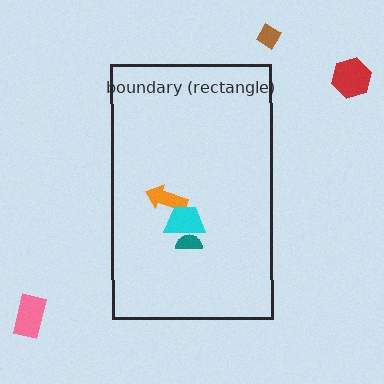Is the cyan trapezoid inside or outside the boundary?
Inside.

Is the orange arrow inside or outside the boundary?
Inside.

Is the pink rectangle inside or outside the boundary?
Outside.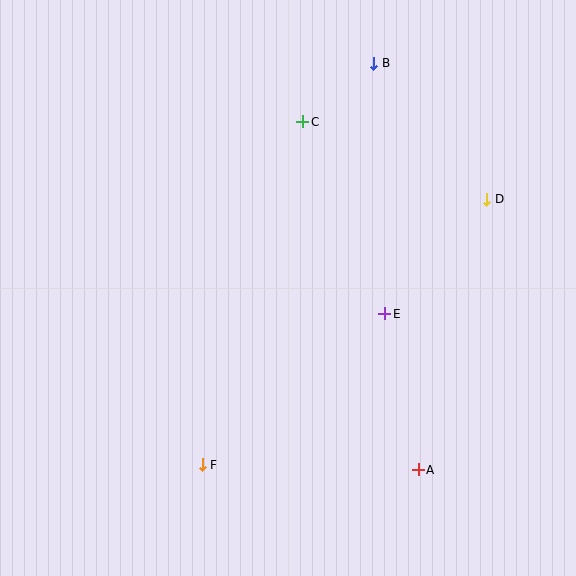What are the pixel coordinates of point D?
Point D is at (487, 199).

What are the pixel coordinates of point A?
Point A is at (418, 470).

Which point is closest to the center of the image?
Point E at (385, 314) is closest to the center.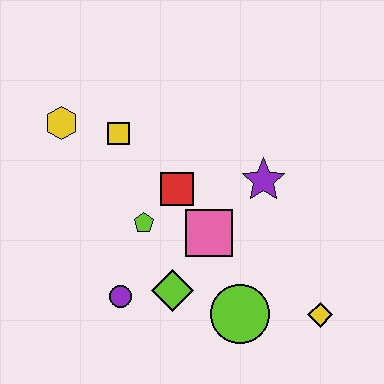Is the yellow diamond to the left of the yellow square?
No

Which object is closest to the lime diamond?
The purple circle is closest to the lime diamond.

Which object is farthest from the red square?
The yellow diamond is farthest from the red square.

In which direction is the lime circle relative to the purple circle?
The lime circle is to the right of the purple circle.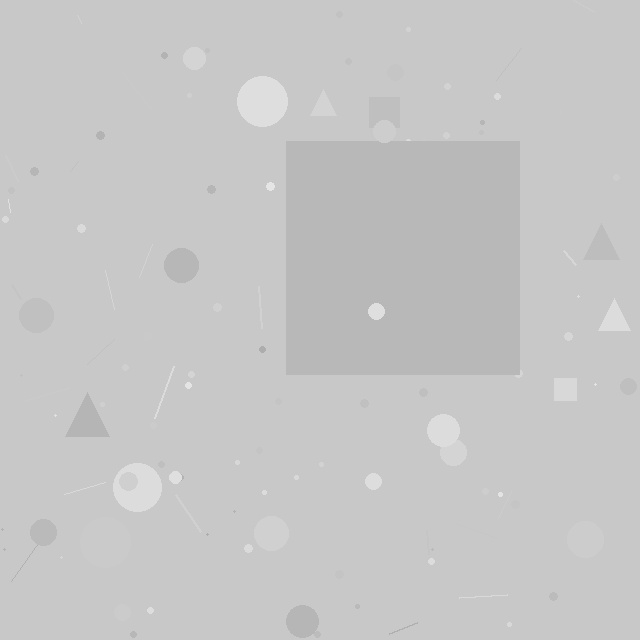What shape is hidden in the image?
A square is hidden in the image.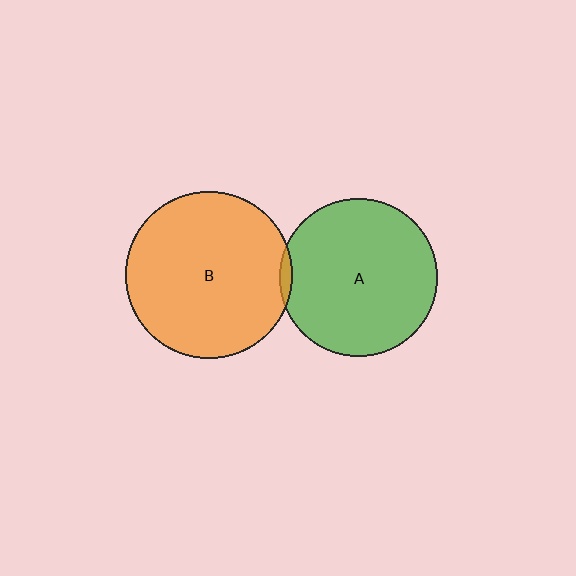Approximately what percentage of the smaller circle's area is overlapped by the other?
Approximately 5%.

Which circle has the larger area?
Circle B (orange).